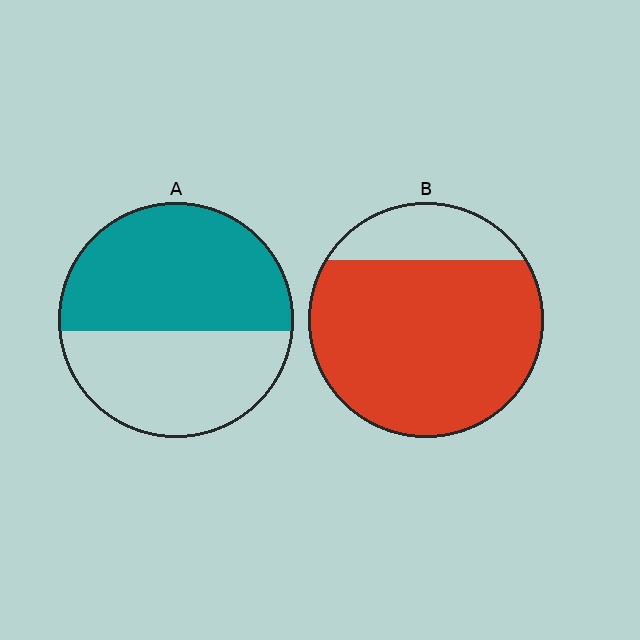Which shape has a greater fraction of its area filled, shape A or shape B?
Shape B.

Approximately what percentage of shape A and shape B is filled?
A is approximately 55% and B is approximately 80%.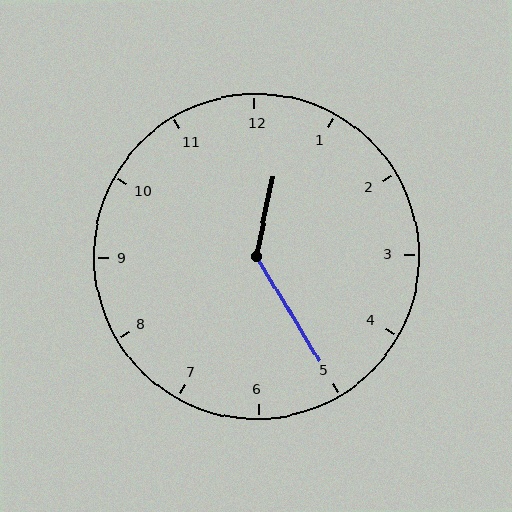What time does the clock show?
12:25.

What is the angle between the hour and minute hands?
Approximately 138 degrees.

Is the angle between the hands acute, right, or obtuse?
It is obtuse.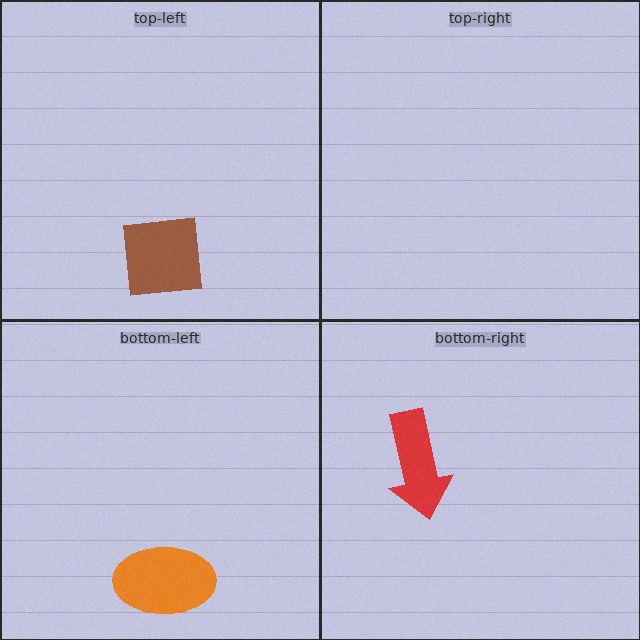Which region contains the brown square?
The top-left region.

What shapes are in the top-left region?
The brown square.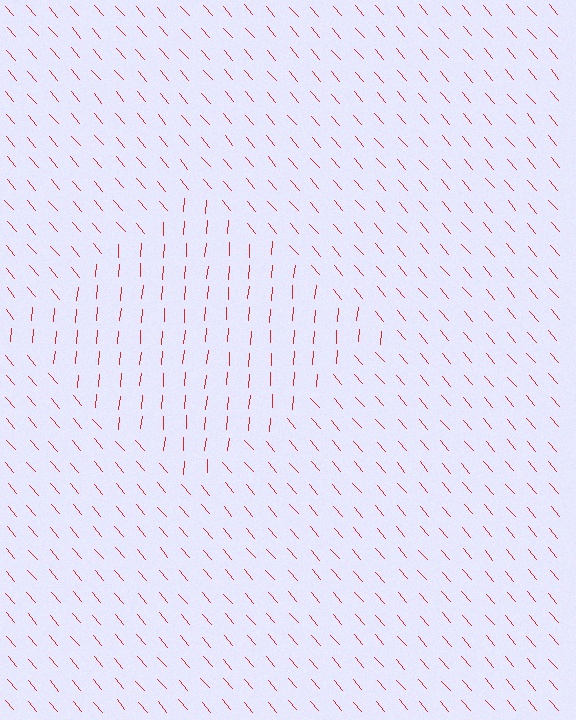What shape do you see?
I see a diamond.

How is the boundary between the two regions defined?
The boundary is defined purely by a change in line orientation (approximately 45 degrees difference). All lines are the same color and thickness.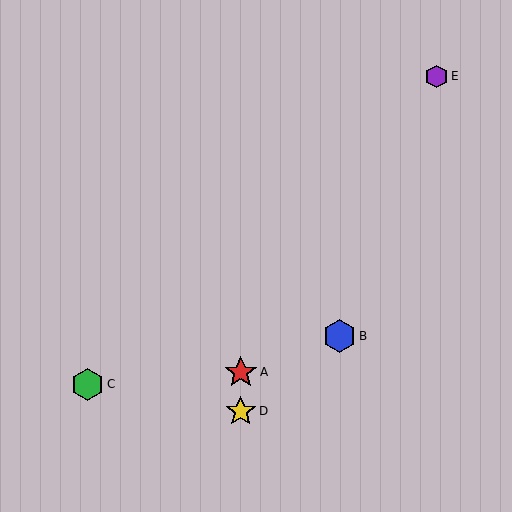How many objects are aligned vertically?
2 objects (A, D) are aligned vertically.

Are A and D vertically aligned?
Yes, both are at x≈241.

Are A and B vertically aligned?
No, A is at x≈241 and B is at x≈339.